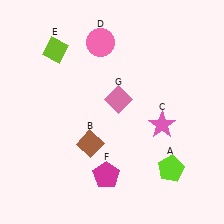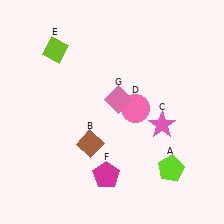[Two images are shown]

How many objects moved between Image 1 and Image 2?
1 object moved between the two images.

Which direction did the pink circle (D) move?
The pink circle (D) moved down.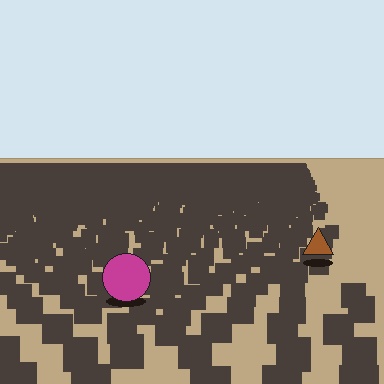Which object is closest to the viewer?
The magenta circle is closest. The texture marks near it are larger and more spread out.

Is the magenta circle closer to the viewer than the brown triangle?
Yes. The magenta circle is closer — you can tell from the texture gradient: the ground texture is coarser near it.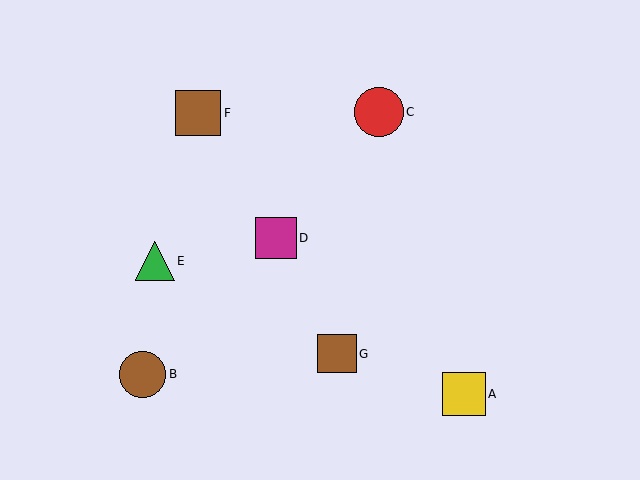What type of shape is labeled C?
Shape C is a red circle.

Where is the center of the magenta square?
The center of the magenta square is at (276, 238).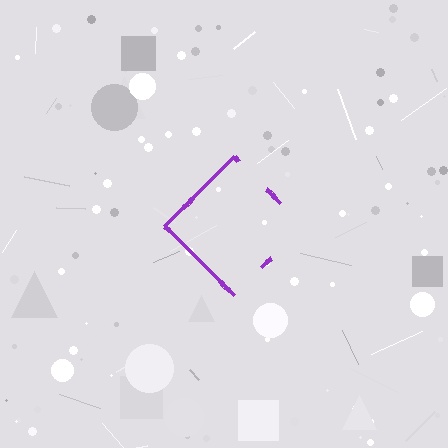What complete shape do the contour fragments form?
The contour fragments form a diamond.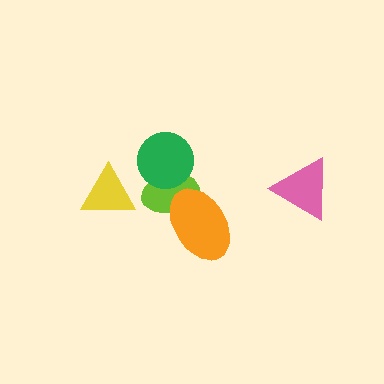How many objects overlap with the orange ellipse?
1 object overlaps with the orange ellipse.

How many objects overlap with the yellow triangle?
0 objects overlap with the yellow triangle.